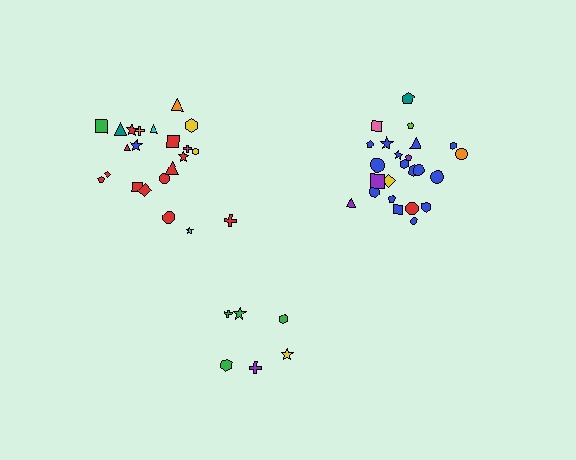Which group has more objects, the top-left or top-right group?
The top-right group.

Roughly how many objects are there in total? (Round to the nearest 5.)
Roughly 55 objects in total.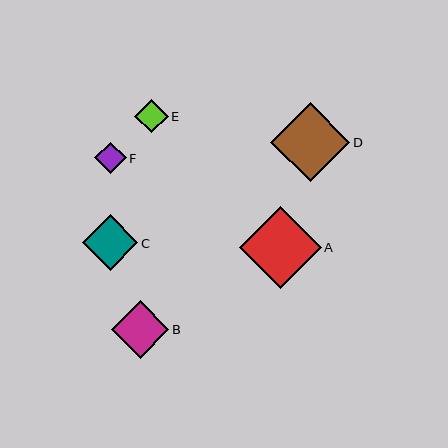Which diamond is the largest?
Diamond A is the largest with a size of approximately 82 pixels.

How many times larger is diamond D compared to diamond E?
Diamond D is approximately 2.4 times the size of diamond E.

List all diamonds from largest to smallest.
From largest to smallest: A, D, B, C, E, F.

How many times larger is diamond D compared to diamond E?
Diamond D is approximately 2.4 times the size of diamond E.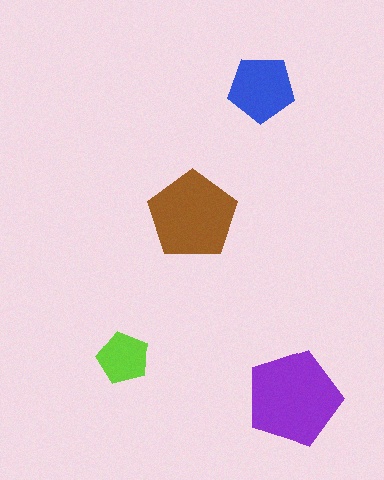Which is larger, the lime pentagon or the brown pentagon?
The brown one.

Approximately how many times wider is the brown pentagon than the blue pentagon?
About 1.5 times wider.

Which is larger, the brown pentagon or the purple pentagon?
The purple one.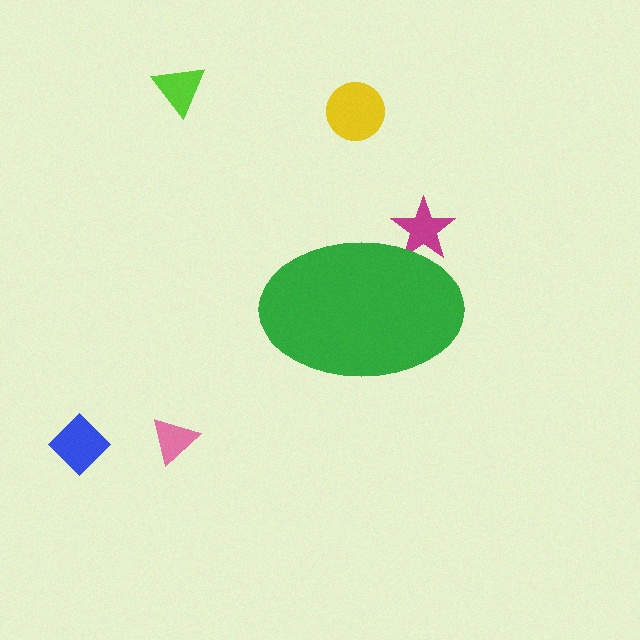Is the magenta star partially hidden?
Yes, the magenta star is partially hidden behind the green ellipse.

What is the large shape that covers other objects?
A green ellipse.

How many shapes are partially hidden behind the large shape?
1 shape is partially hidden.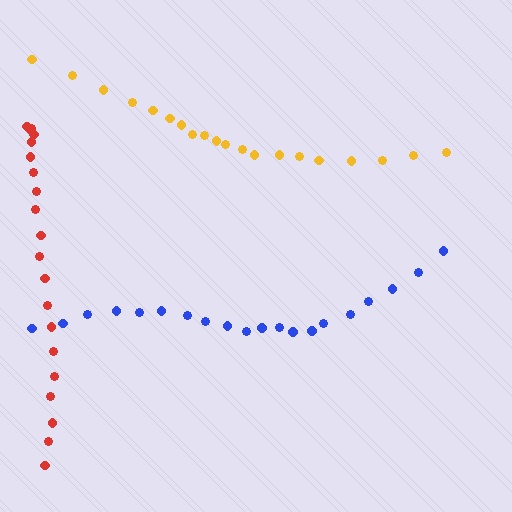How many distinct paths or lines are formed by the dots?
There are 3 distinct paths.